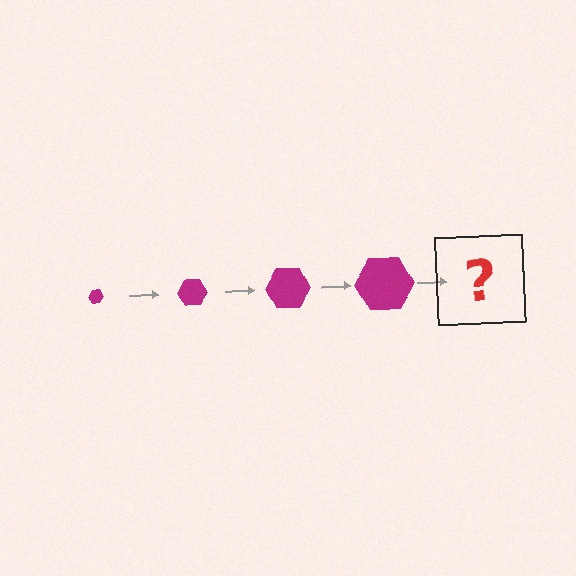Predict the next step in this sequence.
The next step is a magenta hexagon, larger than the previous one.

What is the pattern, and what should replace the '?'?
The pattern is that the hexagon gets progressively larger each step. The '?' should be a magenta hexagon, larger than the previous one.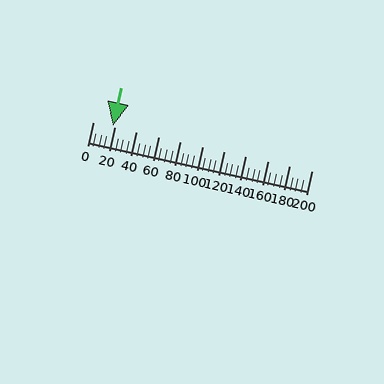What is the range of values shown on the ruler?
The ruler shows values from 0 to 200.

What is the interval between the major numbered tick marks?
The major tick marks are spaced 20 units apart.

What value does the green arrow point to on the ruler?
The green arrow points to approximately 19.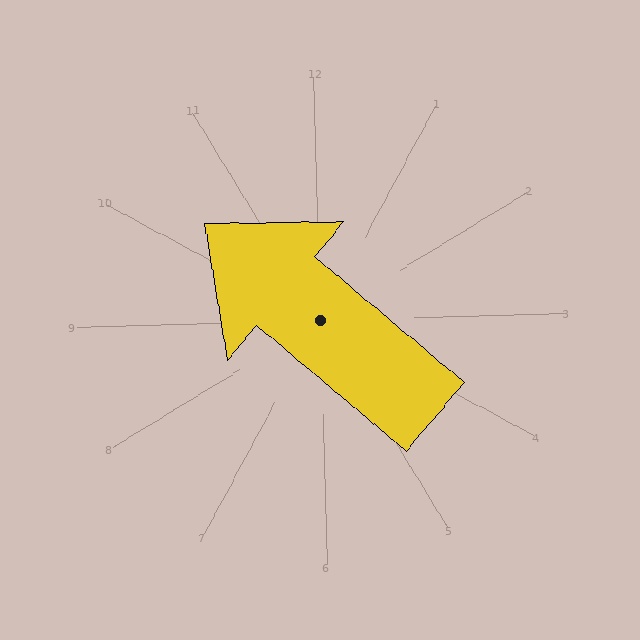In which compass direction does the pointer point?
Northwest.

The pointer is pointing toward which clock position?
Roughly 10 o'clock.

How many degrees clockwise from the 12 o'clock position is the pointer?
Approximately 312 degrees.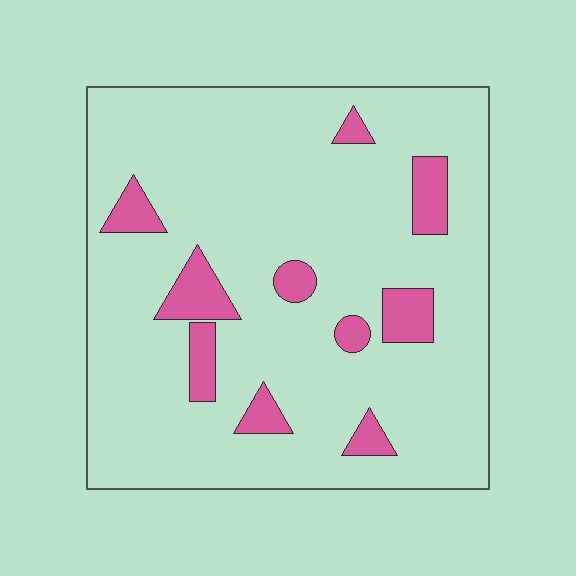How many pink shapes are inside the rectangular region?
10.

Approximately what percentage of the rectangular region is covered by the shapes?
Approximately 10%.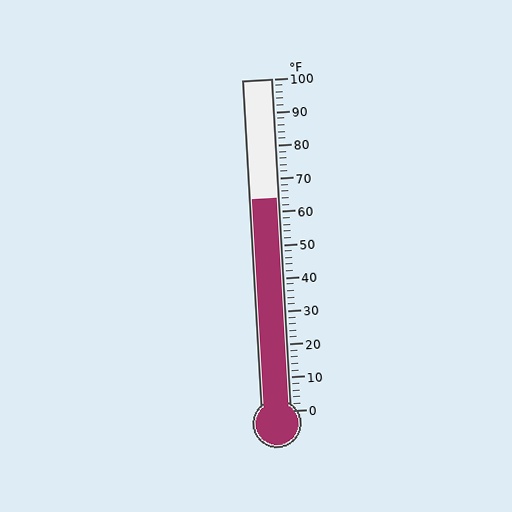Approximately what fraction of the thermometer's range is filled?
The thermometer is filled to approximately 65% of its range.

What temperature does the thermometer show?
The thermometer shows approximately 64°F.